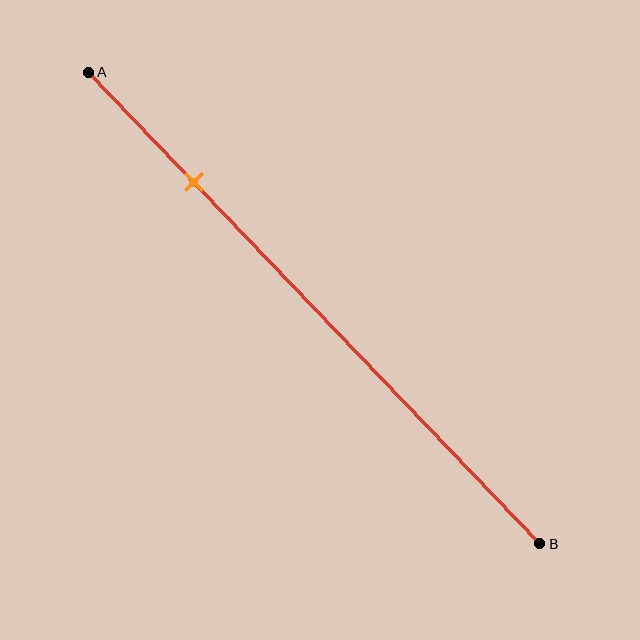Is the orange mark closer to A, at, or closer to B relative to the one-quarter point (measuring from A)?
The orange mark is approximately at the one-quarter point of segment AB.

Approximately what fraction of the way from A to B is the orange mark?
The orange mark is approximately 25% of the way from A to B.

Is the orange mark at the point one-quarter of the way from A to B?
Yes, the mark is approximately at the one-quarter point.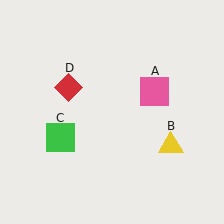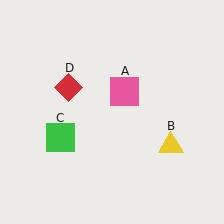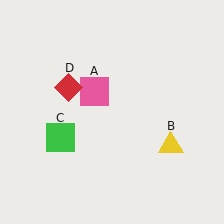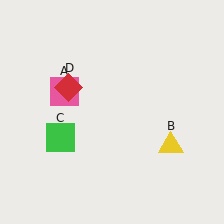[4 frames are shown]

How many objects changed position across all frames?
1 object changed position: pink square (object A).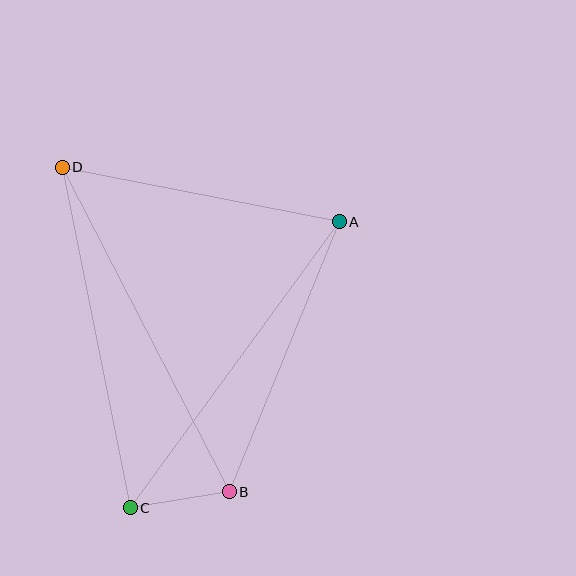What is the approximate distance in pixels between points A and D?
The distance between A and D is approximately 283 pixels.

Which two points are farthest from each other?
Points B and D are farthest from each other.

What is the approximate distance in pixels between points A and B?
The distance between A and B is approximately 291 pixels.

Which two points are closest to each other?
Points B and C are closest to each other.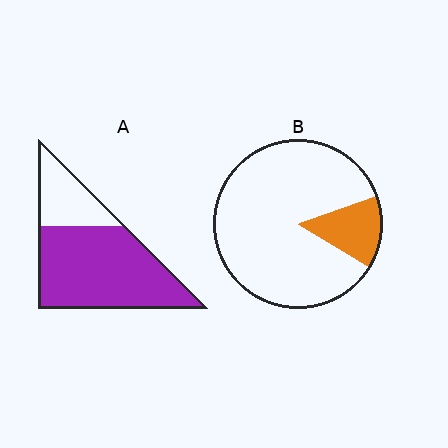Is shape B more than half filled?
No.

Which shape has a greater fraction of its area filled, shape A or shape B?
Shape A.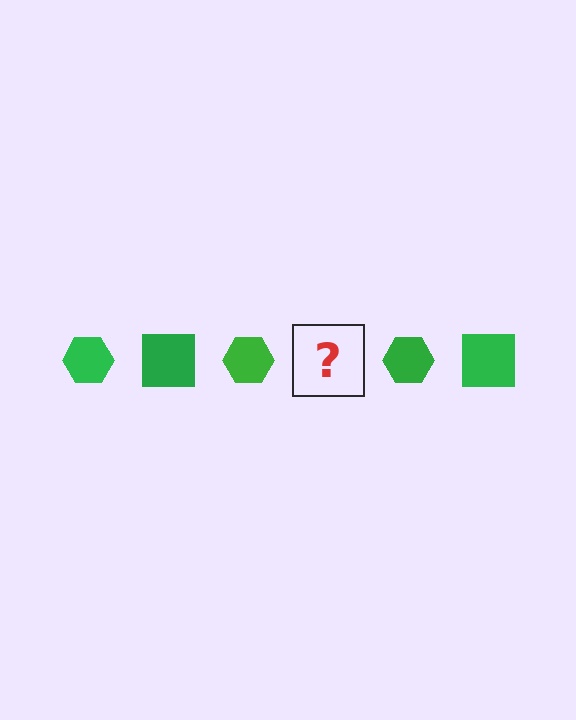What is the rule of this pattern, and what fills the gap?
The rule is that the pattern cycles through hexagon, square shapes in green. The gap should be filled with a green square.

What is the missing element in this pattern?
The missing element is a green square.